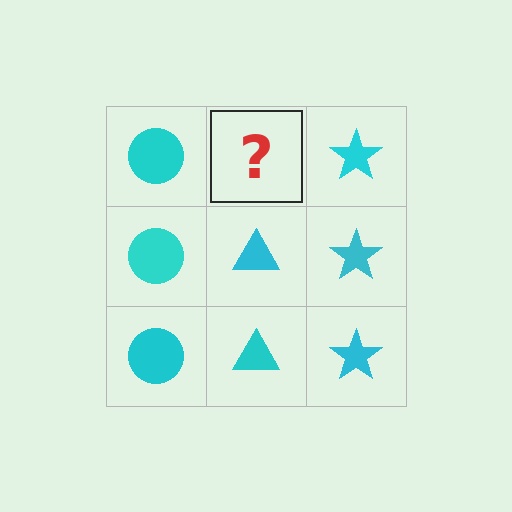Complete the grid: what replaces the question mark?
The question mark should be replaced with a cyan triangle.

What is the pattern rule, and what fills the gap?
The rule is that each column has a consistent shape. The gap should be filled with a cyan triangle.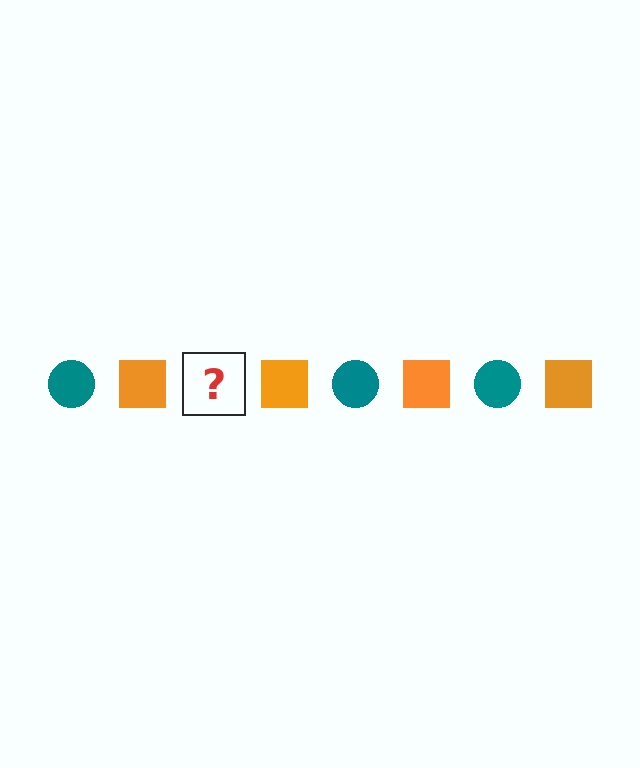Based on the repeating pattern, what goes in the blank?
The blank should be a teal circle.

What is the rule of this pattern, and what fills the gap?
The rule is that the pattern alternates between teal circle and orange square. The gap should be filled with a teal circle.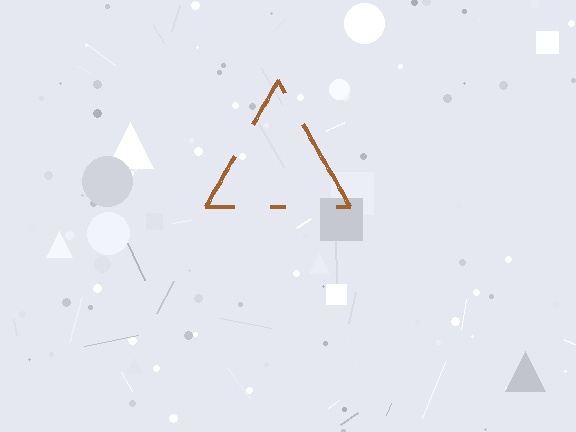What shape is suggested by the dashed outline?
The dashed outline suggests a triangle.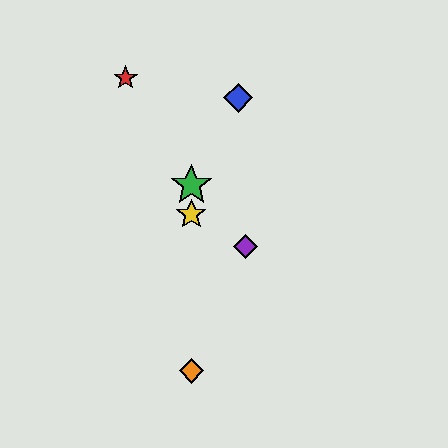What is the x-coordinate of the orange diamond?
The orange diamond is at x≈191.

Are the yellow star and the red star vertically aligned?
No, the yellow star is at x≈191 and the red star is at x≈126.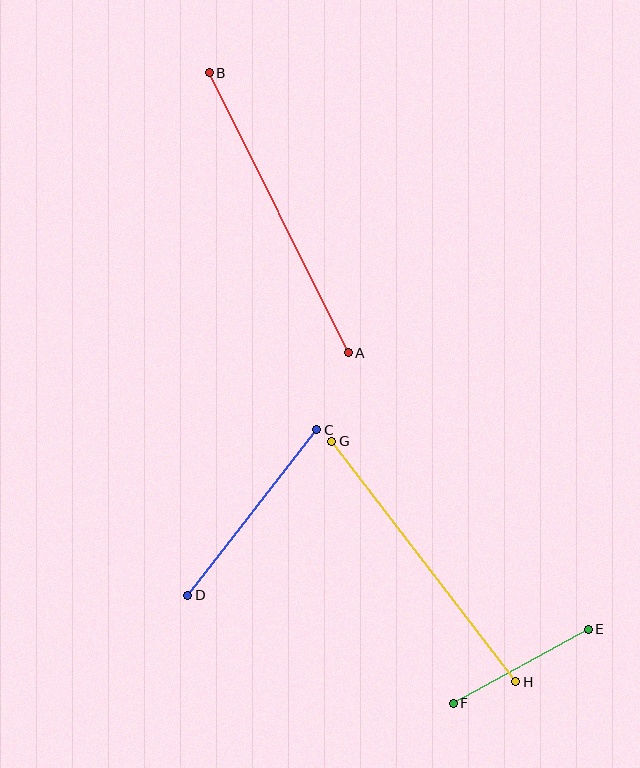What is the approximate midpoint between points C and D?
The midpoint is at approximately (252, 512) pixels.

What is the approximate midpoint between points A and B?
The midpoint is at approximately (279, 213) pixels.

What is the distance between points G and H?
The distance is approximately 303 pixels.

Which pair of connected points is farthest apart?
Points A and B are farthest apart.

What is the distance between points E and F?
The distance is approximately 154 pixels.